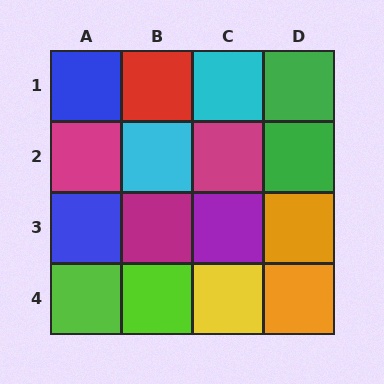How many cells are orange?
2 cells are orange.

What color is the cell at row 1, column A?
Blue.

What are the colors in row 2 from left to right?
Magenta, cyan, magenta, green.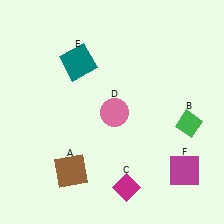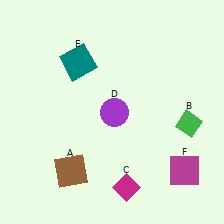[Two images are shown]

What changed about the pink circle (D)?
In Image 1, D is pink. In Image 2, it changed to purple.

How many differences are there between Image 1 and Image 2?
There is 1 difference between the two images.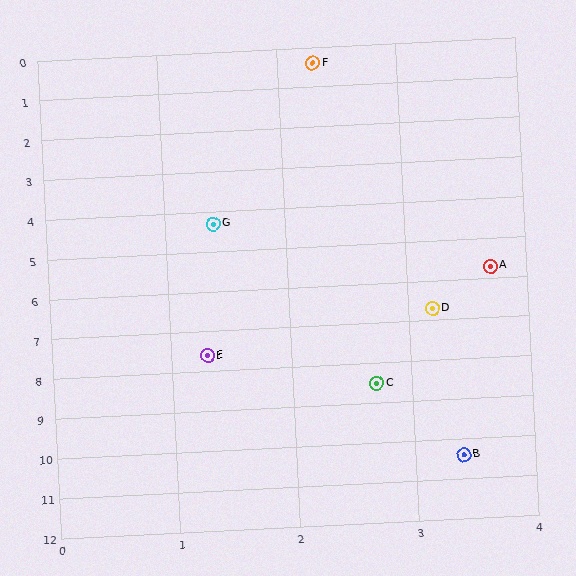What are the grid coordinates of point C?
Point C is at approximately (2.7, 8.5).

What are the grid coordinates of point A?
Point A is at approximately (3.7, 5.7).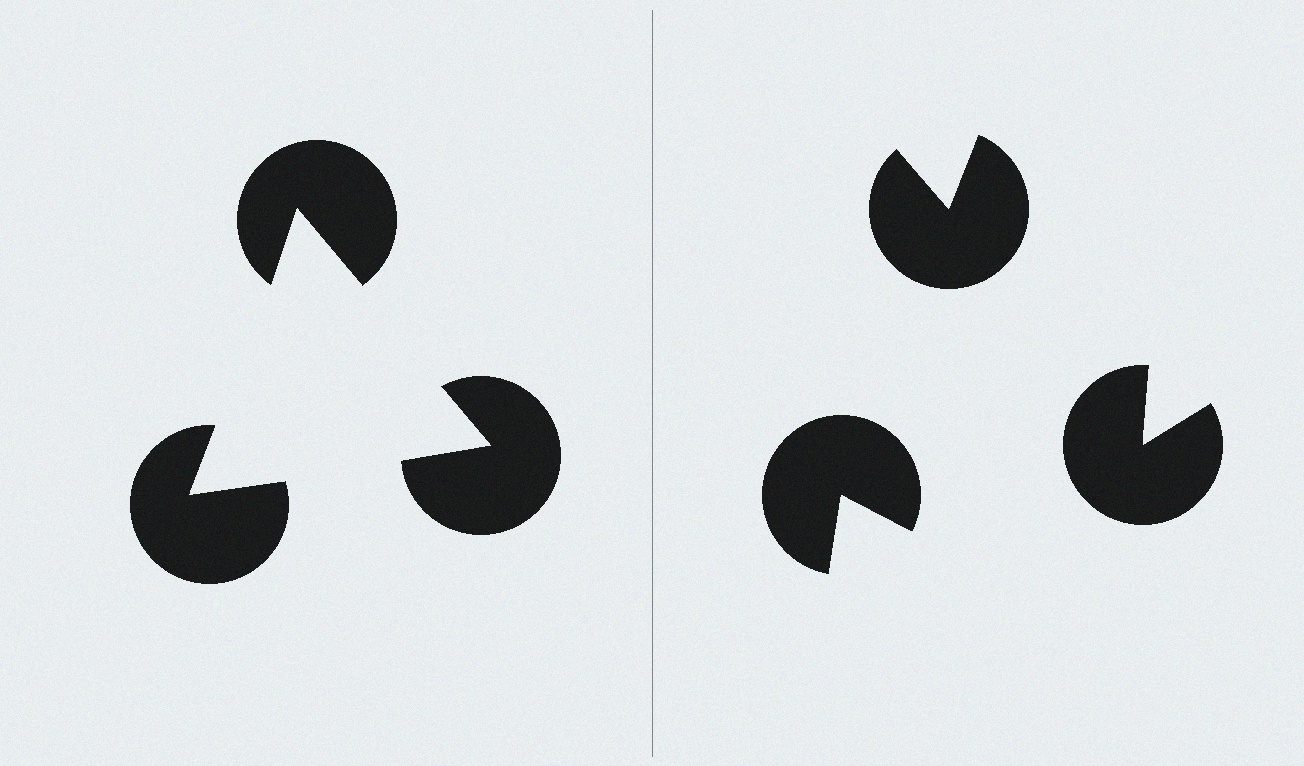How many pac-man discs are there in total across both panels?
6 — 3 on each side.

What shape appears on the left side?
An illusory triangle.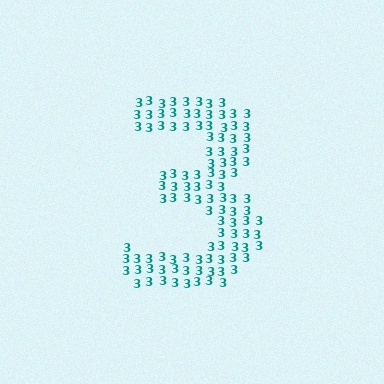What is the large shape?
The large shape is the digit 3.